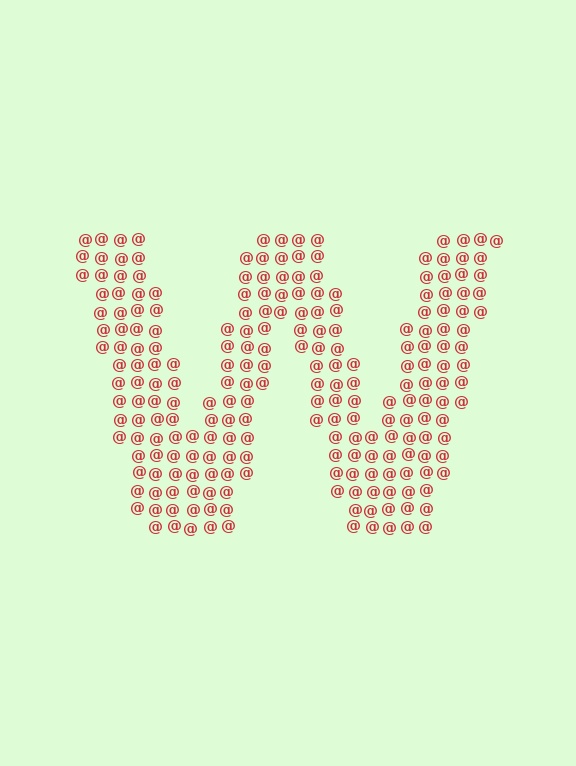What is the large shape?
The large shape is the letter W.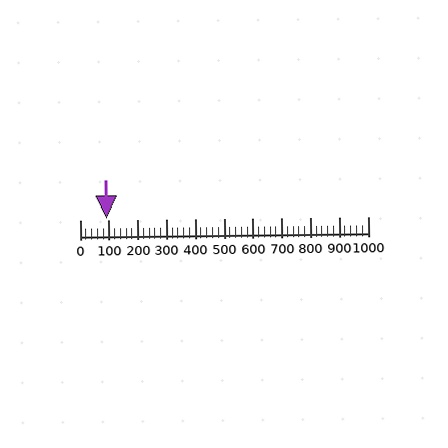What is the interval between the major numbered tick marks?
The major tick marks are spaced 100 units apart.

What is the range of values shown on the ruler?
The ruler shows values from 0 to 1000.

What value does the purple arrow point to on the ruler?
The purple arrow points to approximately 92.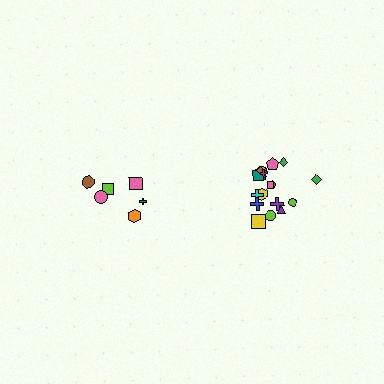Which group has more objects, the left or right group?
The right group.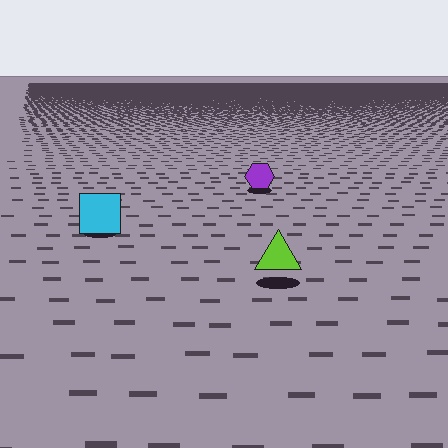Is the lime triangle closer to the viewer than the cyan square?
Yes. The lime triangle is closer — you can tell from the texture gradient: the ground texture is coarser near it.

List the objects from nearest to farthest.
From nearest to farthest: the lime triangle, the cyan square, the purple hexagon.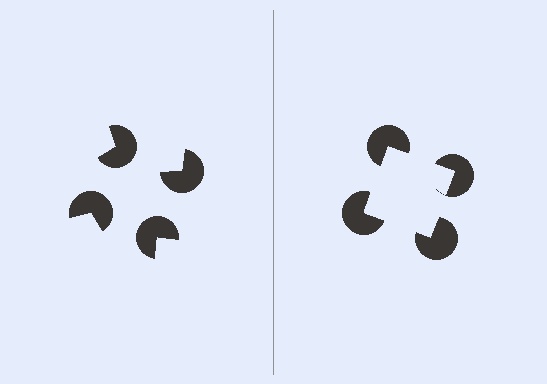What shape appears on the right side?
An illusory square.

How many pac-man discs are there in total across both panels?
8 — 4 on each side.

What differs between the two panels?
The pac-man discs are positioned identically on both sides; only the wedge orientations differ. On the right they align to a square; on the left they are misaligned.